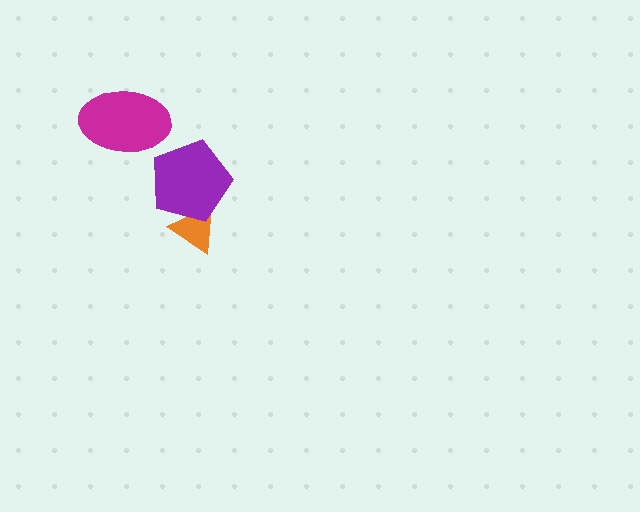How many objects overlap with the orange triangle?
1 object overlaps with the orange triangle.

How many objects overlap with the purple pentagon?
1 object overlaps with the purple pentagon.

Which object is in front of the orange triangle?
The purple pentagon is in front of the orange triangle.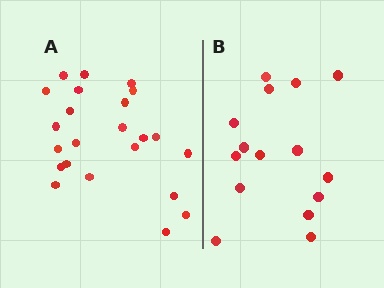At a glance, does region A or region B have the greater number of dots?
Region A (the left region) has more dots.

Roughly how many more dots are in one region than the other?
Region A has roughly 8 or so more dots than region B.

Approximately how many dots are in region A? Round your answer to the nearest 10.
About 20 dots. (The exact count is 23, which rounds to 20.)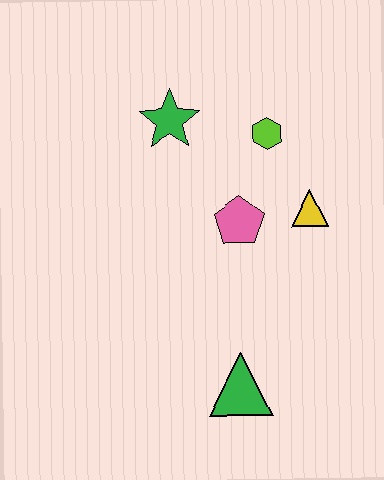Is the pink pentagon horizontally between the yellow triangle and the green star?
Yes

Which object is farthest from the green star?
The green triangle is farthest from the green star.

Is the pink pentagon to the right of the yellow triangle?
No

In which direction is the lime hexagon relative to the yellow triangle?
The lime hexagon is above the yellow triangle.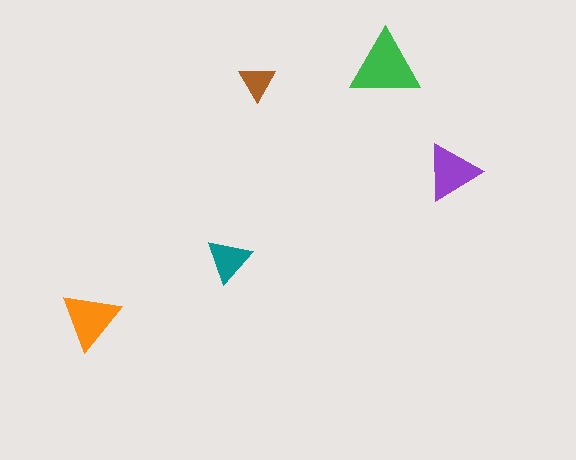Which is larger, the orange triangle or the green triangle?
The green one.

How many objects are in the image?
There are 5 objects in the image.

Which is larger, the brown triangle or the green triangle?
The green one.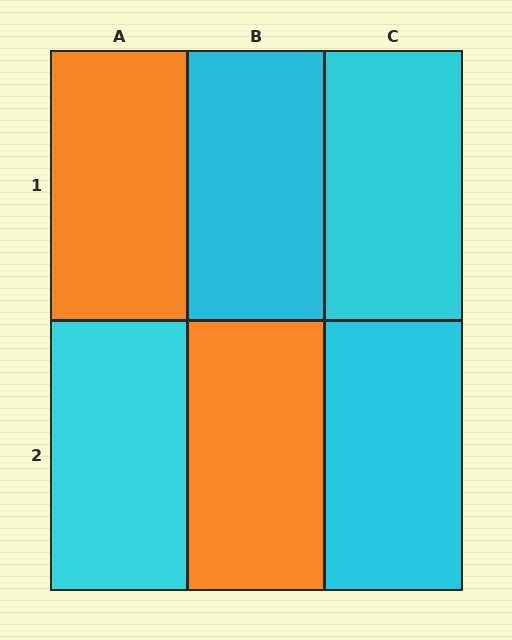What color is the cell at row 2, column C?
Cyan.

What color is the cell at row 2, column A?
Cyan.